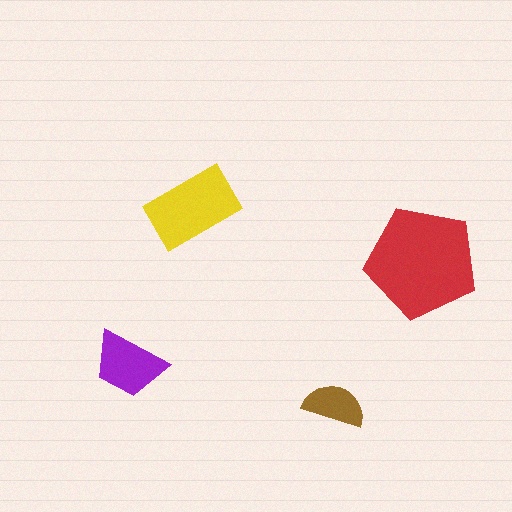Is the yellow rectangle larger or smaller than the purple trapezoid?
Larger.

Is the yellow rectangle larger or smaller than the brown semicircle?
Larger.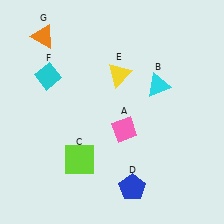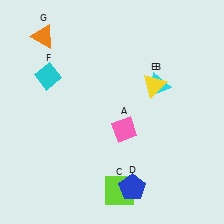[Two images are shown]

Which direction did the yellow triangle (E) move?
The yellow triangle (E) moved right.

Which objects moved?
The objects that moved are: the lime square (C), the yellow triangle (E).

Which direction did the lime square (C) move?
The lime square (C) moved right.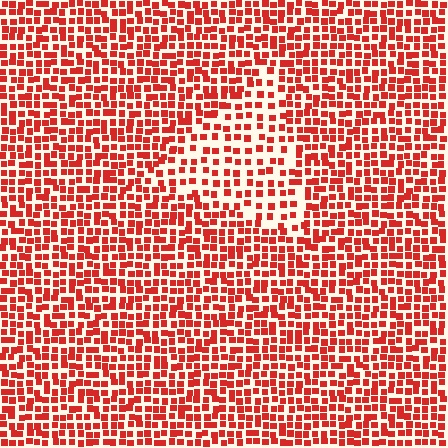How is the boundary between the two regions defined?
The boundary is defined by a change in element density (approximately 1.7x ratio). All elements are the same color, size, and shape.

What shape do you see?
I see a triangle.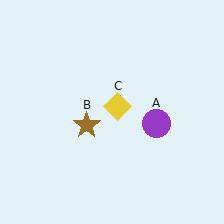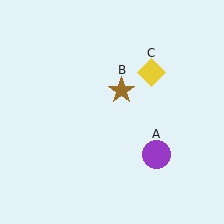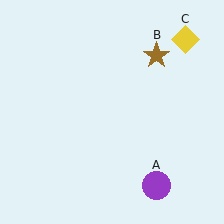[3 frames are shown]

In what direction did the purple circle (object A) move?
The purple circle (object A) moved down.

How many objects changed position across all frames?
3 objects changed position: purple circle (object A), brown star (object B), yellow diamond (object C).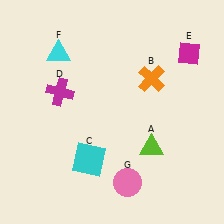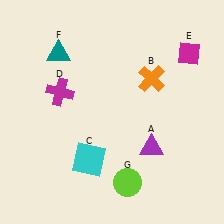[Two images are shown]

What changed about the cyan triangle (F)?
In Image 1, F is cyan. In Image 2, it changed to teal.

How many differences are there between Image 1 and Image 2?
There are 3 differences between the two images.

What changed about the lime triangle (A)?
In Image 1, A is lime. In Image 2, it changed to purple.